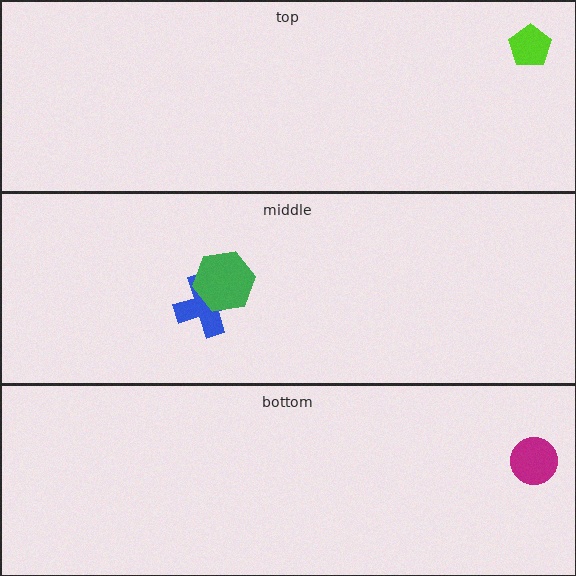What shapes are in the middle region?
The blue cross, the green hexagon.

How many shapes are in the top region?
1.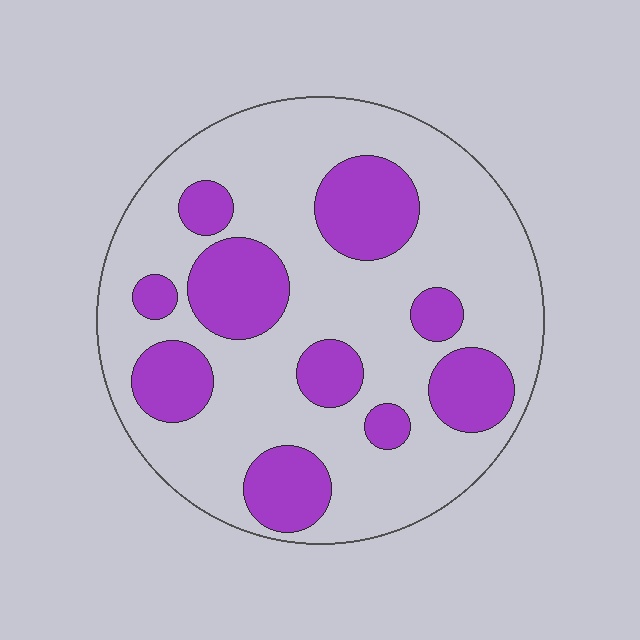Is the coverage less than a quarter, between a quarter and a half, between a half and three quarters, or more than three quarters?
Between a quarter and a half.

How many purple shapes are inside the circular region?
10.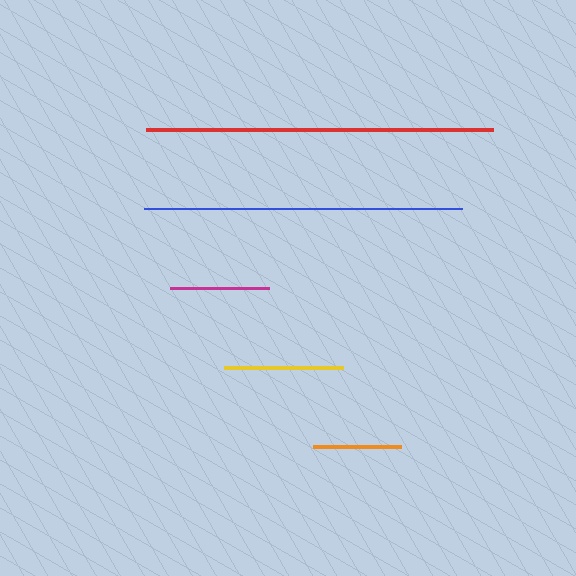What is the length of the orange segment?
The orange segment is approximately 87 pixels long.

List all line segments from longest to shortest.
From longest to shortest: red, blue, yellow, magenta, orange.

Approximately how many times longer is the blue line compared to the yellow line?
The blue line is approximately 2.7 times the length of the yellow line.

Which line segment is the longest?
The red line is the longest at approximately 347 pixels.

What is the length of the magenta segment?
The magenta segment is approximately 99 pixels long.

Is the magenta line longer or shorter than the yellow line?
The yellow line is longer than the magenta line.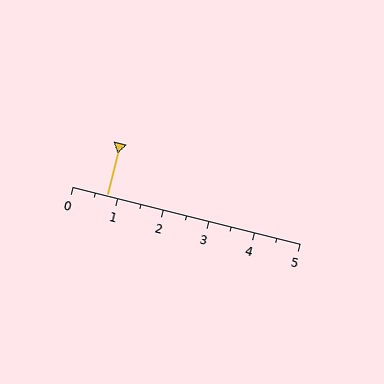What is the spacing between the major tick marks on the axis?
The major ticks are spaced 1 apart.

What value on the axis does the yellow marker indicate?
The marker indicates approximately 0.8.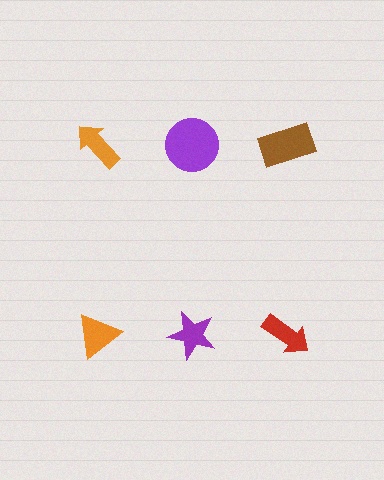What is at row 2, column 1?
An orange triangle.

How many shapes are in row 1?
3 shapes.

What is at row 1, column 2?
A purple circle.